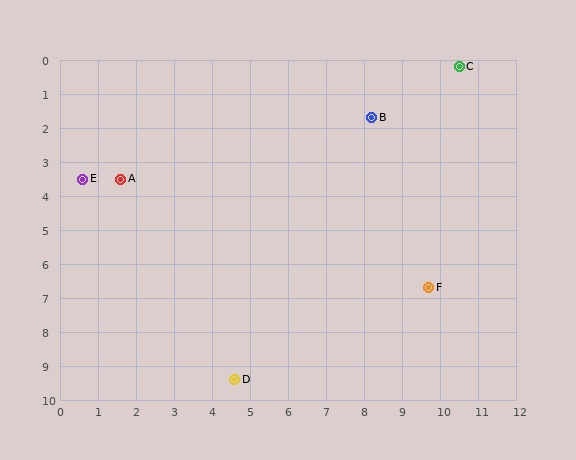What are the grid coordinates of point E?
Point E is at approximately (0.6, 3.5).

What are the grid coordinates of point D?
Point D is at approximately (4.6, 9.4).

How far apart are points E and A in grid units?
Points E and A are about 1.0 grid units apart.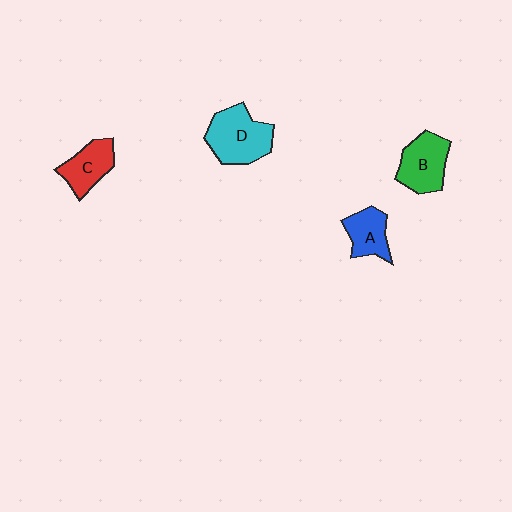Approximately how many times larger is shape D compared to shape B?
Approximately 1.2 times.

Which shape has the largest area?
Shape D (cyan).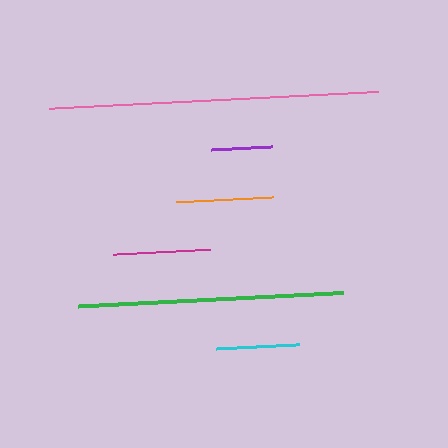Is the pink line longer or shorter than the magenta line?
The pink line is longer than the magenta line.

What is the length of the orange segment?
The orange segment is approximately 98 pixels long.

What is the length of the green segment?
The green segment is approximately 265 pixels long.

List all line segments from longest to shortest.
From longest to shortest: pink, green, orange, magenta, cyan, purple.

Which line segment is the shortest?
The purple line is the shortest at approximately 61 pixels.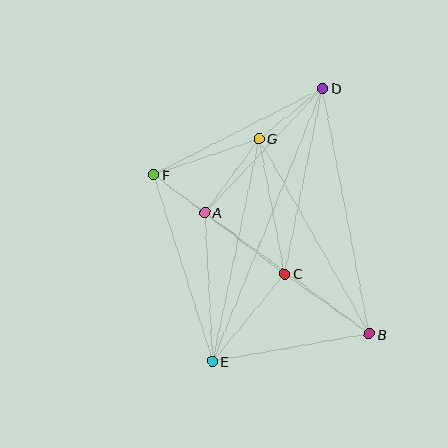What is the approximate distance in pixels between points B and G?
The distance between B and G is approximately 224 pixels.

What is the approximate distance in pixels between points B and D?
The distance between B and D is approximately 250 pixels.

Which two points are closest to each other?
Points A and F are closest to each other.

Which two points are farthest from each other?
Points D and E are farthest from each other.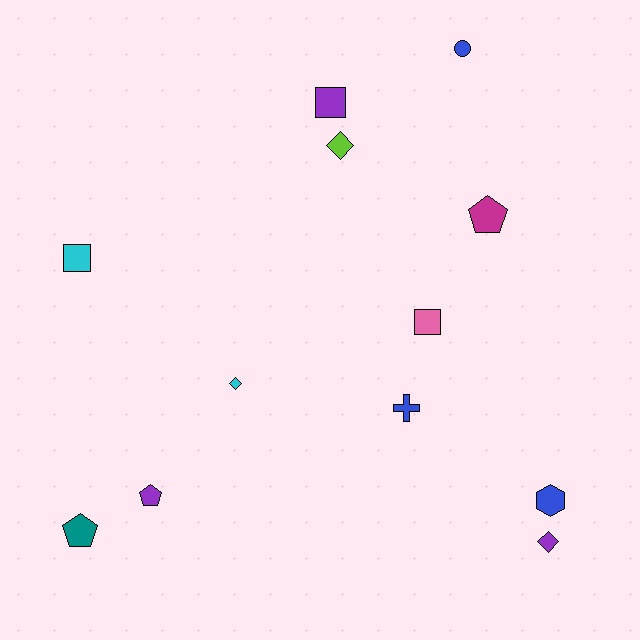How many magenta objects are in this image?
There is 1 magenta object.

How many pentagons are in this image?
There are 3 pentagons.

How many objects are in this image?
There are 12 objects.